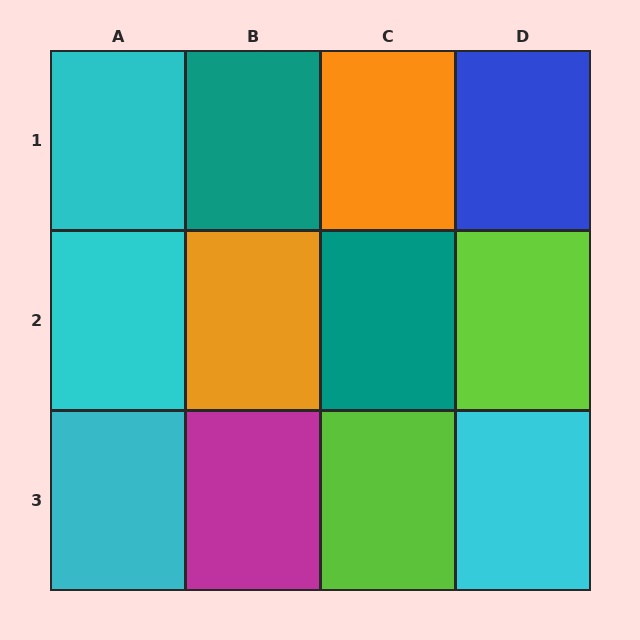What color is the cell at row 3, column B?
Magenta.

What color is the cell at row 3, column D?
Cyan.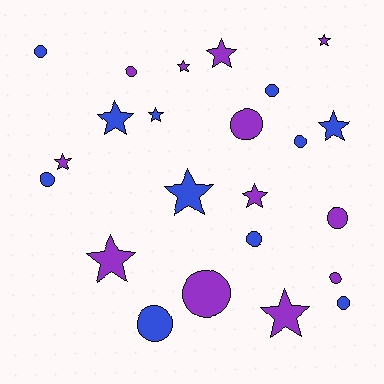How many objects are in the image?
There are 23 objects.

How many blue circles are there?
There are 7 blue circles.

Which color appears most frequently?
Purple, with 12 objects.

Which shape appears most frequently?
Circle, with 12 objects.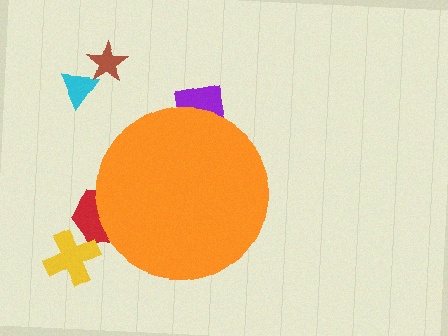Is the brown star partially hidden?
No, the brown star is fully visible.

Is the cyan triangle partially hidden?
No, the cyan triangle is fully visible.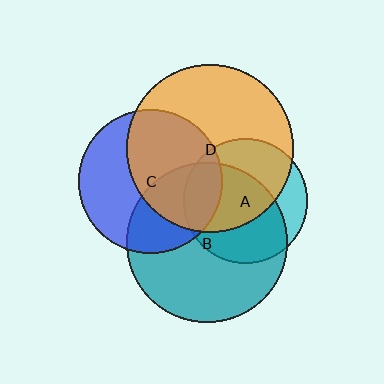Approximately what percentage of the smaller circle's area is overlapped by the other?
Approximately 65%.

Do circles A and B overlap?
Yes.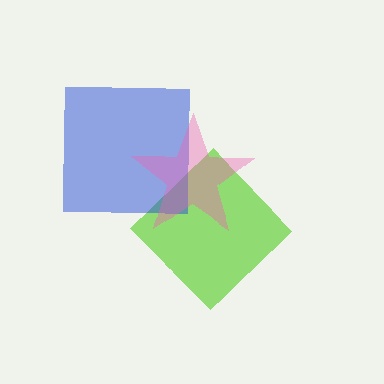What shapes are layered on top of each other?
The layered shapes are: a lime diamond, a blue square, a pink star.